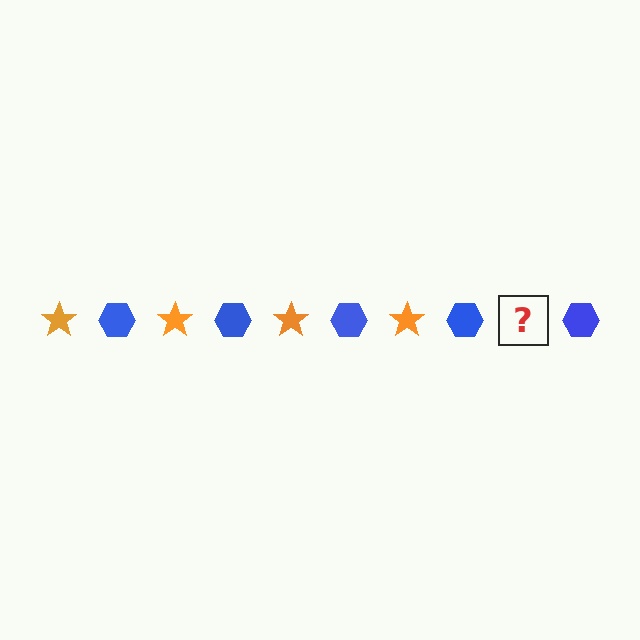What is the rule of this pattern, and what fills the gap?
The rule is that the pattern alternates between orange star and blue hexagon. The gap should be filled with an orange star.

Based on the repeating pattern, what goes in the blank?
The blank should be an orange star.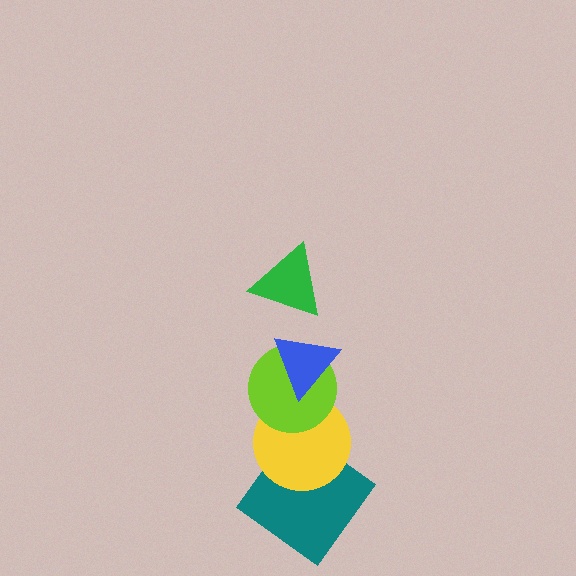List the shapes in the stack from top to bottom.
From top to bottom: the green triangle, the blue triangle, the lime circle, the yellow circle, the teal diamond.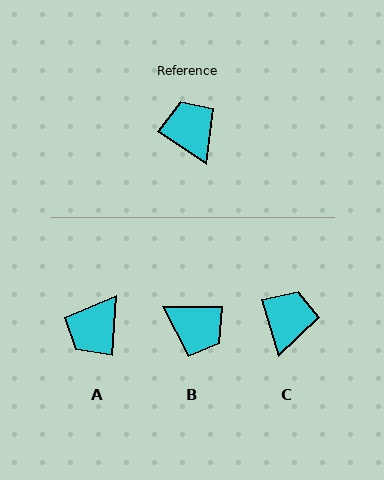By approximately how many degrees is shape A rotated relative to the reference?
Approximately 119 degrees counter-clockwise.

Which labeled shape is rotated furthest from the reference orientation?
B, about 146 degrees away.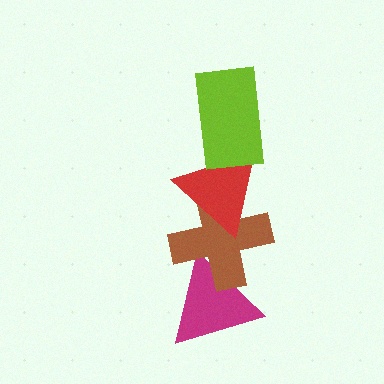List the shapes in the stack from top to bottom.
From top to bottom: the lime rectangle, the red triangle, the brown cross, the magenta triangle.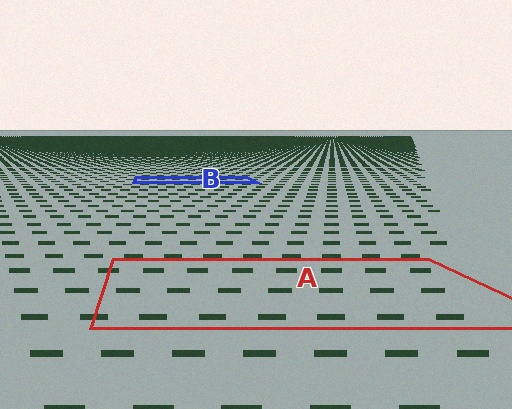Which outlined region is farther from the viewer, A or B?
Region B is farther from the viewer — the texture elements inside it appear smaller and more densely packed.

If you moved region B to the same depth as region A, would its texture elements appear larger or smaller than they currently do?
They would appear larger. At a closer depth, the same texture elements are projected at a bigger on-screen size.